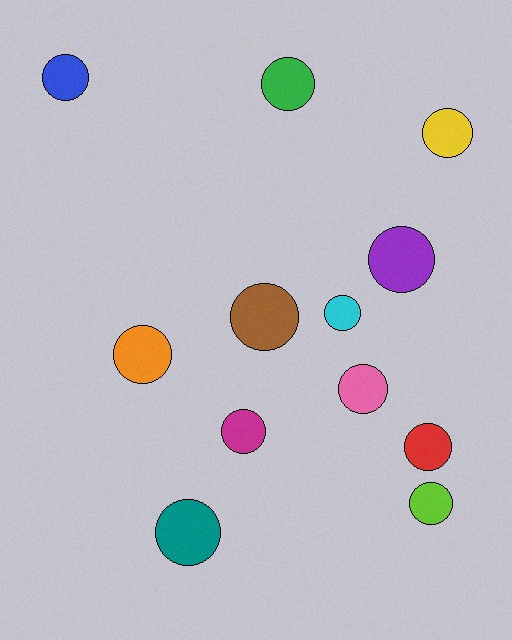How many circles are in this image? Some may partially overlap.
There are 12 circles.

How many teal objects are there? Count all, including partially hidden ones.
There is 1 teal object.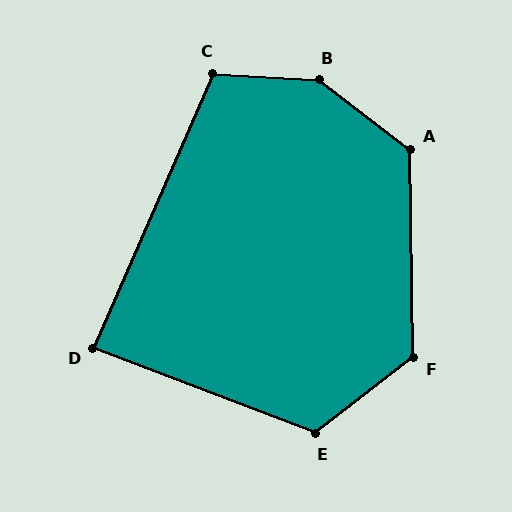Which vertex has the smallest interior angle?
D, at approximately 87 degrees.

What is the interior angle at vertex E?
Approximately 121 degrees (obtuse).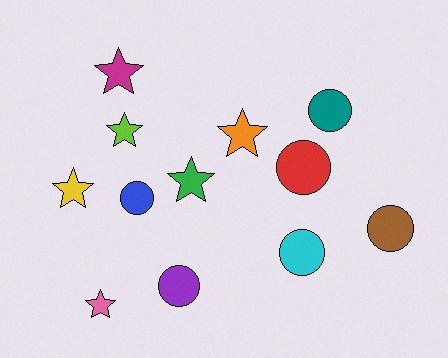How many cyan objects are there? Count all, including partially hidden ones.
There is 1 cyan object.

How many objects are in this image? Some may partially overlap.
There are 12 objects.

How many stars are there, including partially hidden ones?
There are 6 stars.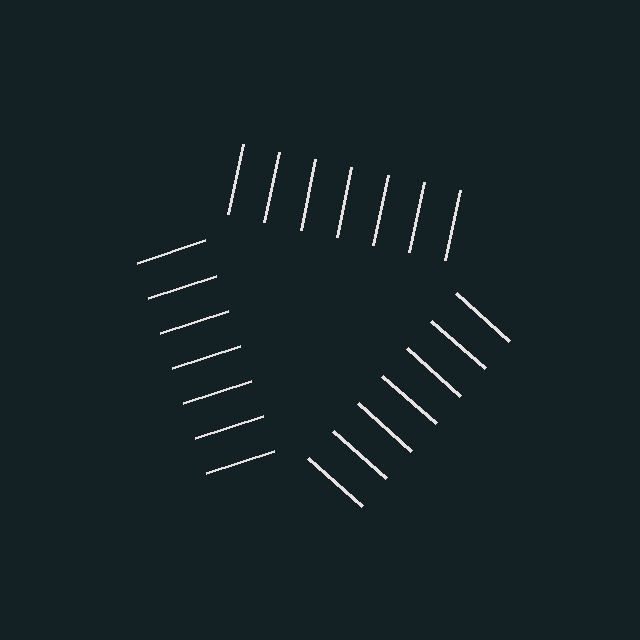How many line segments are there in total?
21 — 7 along each of the 3 edges.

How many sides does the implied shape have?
3 sides — the line-ends trace a triangle.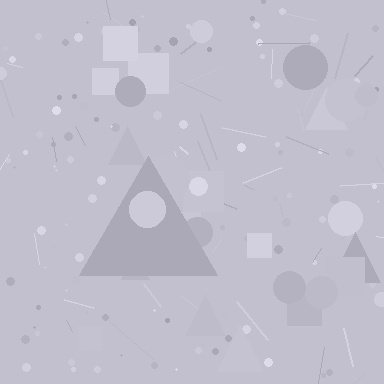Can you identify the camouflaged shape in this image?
The camouflaged shape is a triangle.